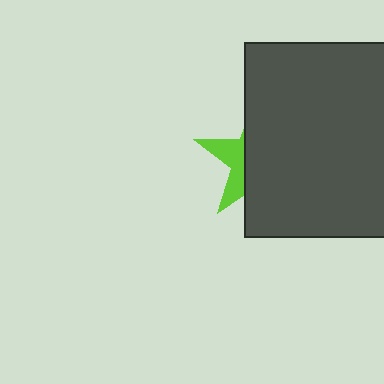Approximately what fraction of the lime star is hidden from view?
Roughly 70% of the lime star is hidden behind the dark gray rectangle.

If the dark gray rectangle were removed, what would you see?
You would see the complete lime star.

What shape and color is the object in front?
The object in front is a dark gray rectangle.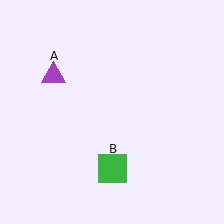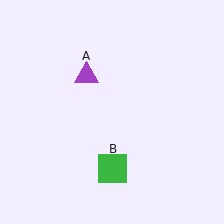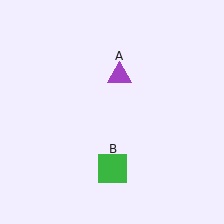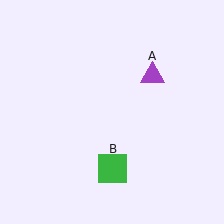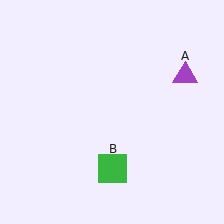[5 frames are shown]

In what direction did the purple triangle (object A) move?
The purple triangle (object A) moved right.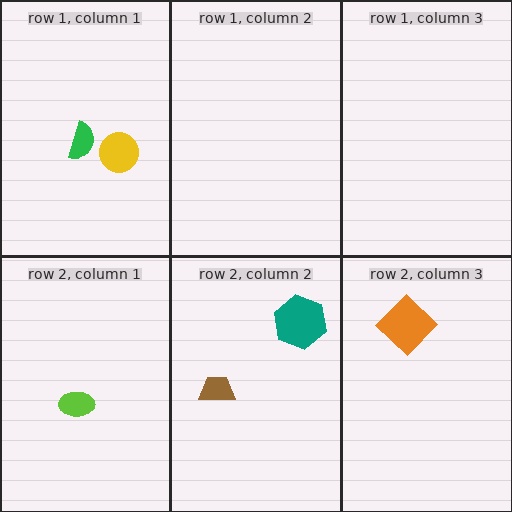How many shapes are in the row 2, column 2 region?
2.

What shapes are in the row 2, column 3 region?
The orange diamond.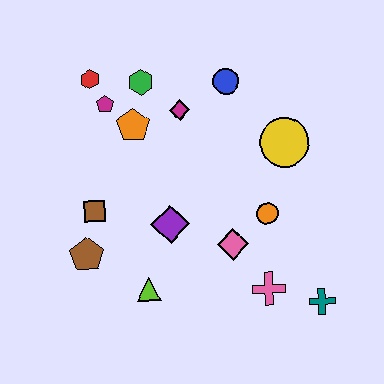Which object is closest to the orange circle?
The pink diamond is closest to the orange circle.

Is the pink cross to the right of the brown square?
Yes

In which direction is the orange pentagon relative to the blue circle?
The orange pentagon is to the left of the blue circle.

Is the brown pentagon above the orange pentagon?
No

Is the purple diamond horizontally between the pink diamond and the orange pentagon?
Yes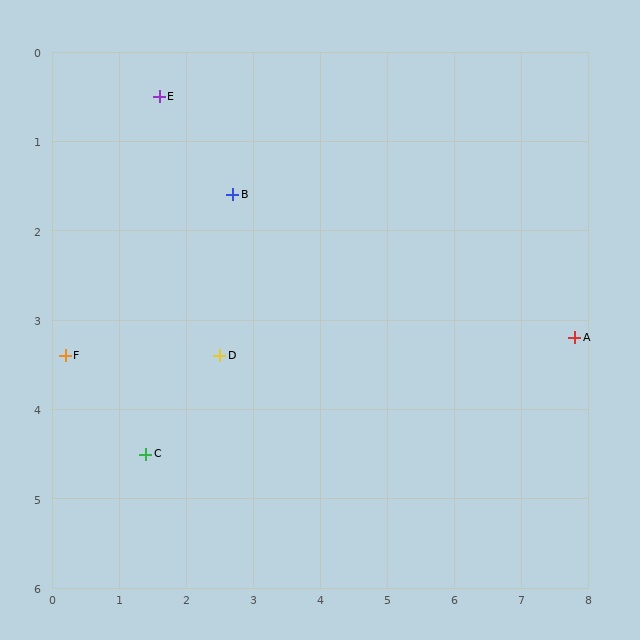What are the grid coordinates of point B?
Point B is at approximately (2.7, 1.6).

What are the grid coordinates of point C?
Point C is at approximately (1.4, 4.5).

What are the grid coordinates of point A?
Point A is at approximately (7.8, 3.2).